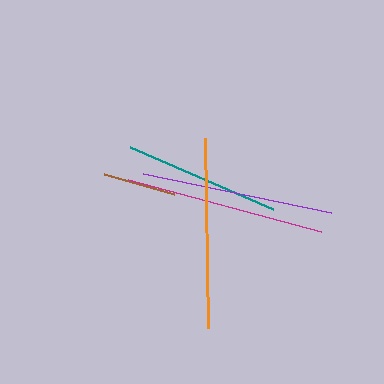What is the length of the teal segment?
The teal segment is approximately 155 pixels long.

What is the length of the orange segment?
The orange segment is approximately 191 pixels long.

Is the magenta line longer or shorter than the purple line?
The magenta line is longer than the purple line.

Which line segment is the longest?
The magenta line is the longest at approximately 200 pixels.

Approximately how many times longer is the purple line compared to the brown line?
The purple line is approximately 2.7 times the length of the brown line.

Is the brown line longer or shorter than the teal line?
The teal line is longer than the brown line.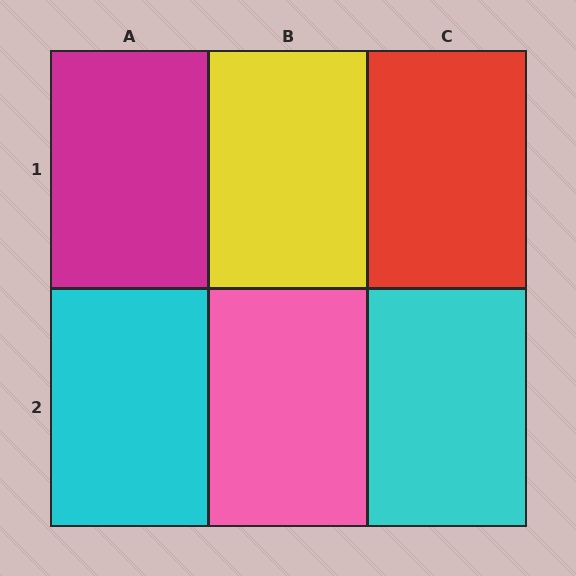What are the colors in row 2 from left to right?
Cyan, pink, cyan.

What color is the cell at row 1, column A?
Magenta.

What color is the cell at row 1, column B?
Yellow.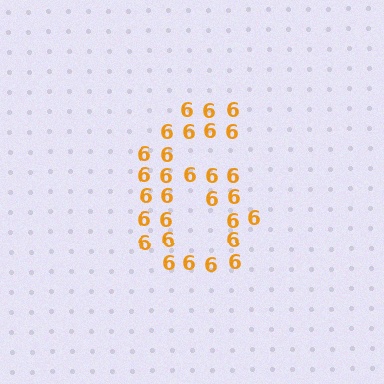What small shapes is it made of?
It is made of small digit 6's.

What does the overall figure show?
The overall figure shows the digit 6.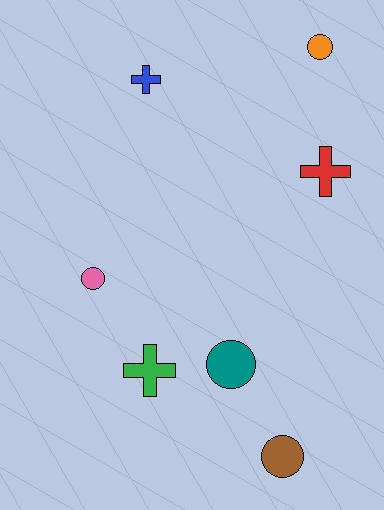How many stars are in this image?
There are no stars.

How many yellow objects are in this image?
There are no yellow objects.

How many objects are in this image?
There are 7 objects.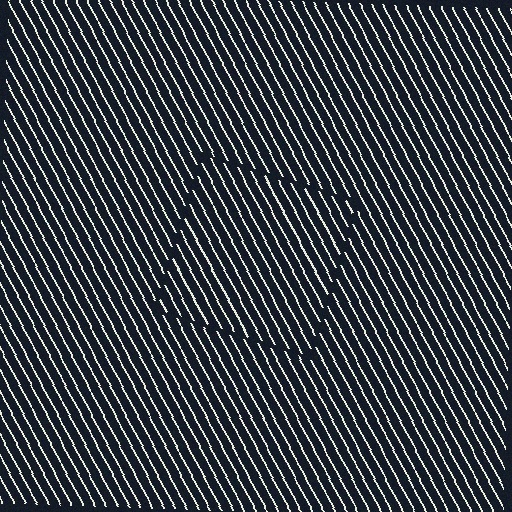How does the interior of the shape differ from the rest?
The interior of the shape contains the same grating, shifted by half a period — the contour is defined by the phase discontinuity where line-ends from the inner and outer gratings abut.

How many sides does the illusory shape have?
4 sides — the line-ends trace a square.